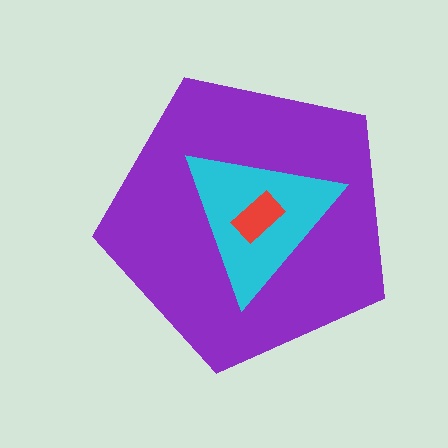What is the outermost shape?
The purple pentagon.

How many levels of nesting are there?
3.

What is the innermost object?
The red rectangle.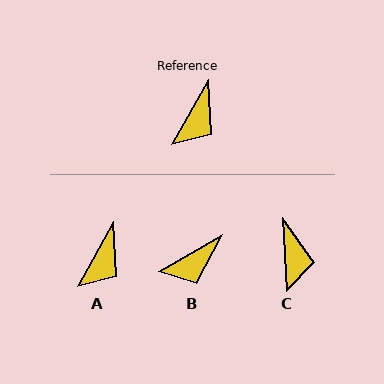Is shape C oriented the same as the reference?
No, it is off by about 33 degrees.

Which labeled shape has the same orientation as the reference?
A.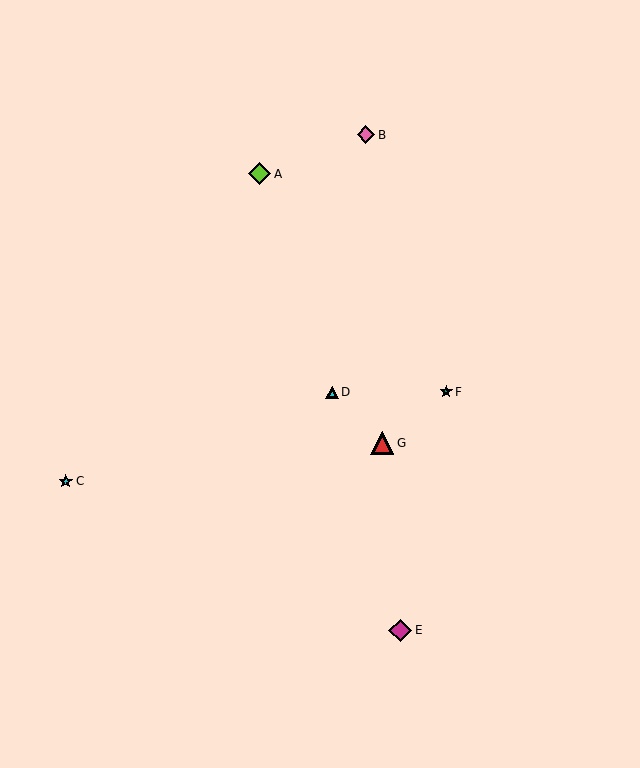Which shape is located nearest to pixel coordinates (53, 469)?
The cyan star (labeled C) at (66, 481) is nearest to that location.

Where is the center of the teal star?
The center of the teal star is at (446, 392).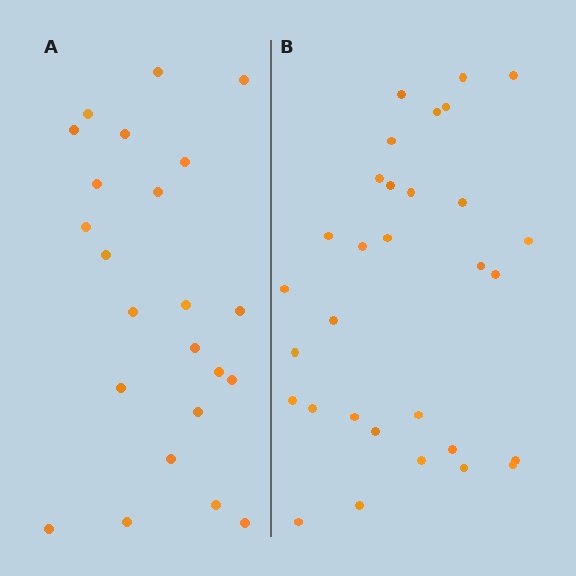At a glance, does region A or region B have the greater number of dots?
Region B (the right region) has more dots.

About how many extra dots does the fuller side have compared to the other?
Region B has roughly 8 or so more dots than region A.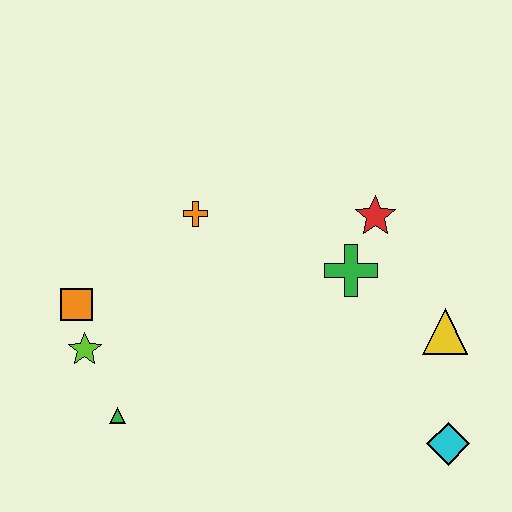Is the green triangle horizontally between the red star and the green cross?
No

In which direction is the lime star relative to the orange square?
The lime star is below the orange square.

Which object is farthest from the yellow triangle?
The orange square is farthest from the yellow triangle.